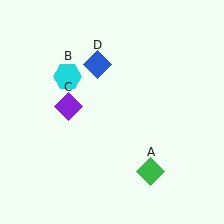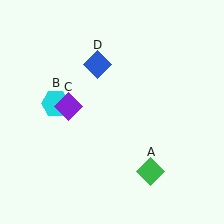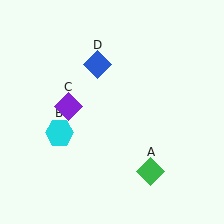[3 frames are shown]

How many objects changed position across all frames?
1 object changed position: cyan hexagon (object B).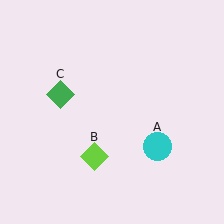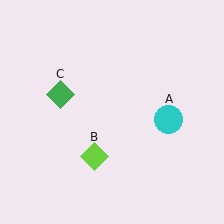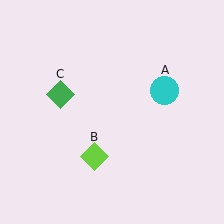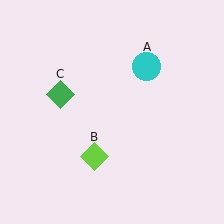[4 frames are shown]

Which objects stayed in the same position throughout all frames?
Lime diamond (object B) and green diamond (object C) remained stationary.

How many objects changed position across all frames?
1 object changed position: cyan circle (object A).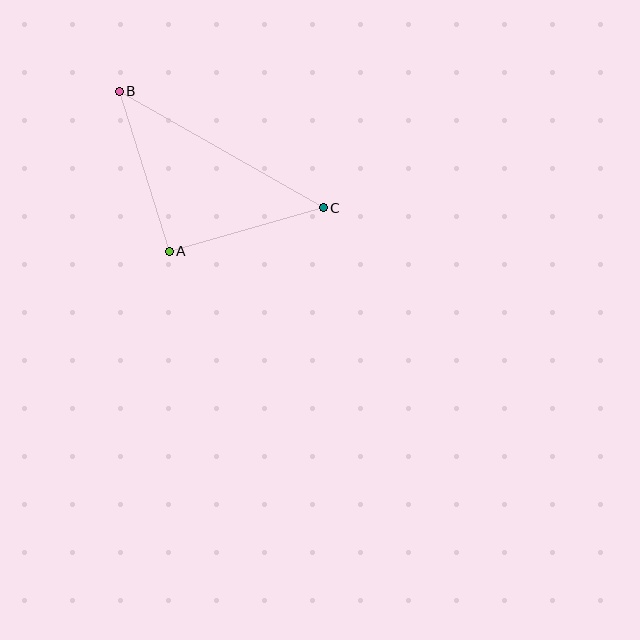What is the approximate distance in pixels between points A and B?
The distance between A and B is approximately 168 pixels.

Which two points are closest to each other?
Points A and C are closest to each other.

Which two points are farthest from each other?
Points B and C are farthest from each other.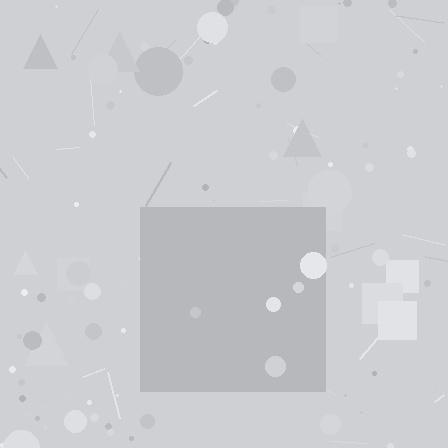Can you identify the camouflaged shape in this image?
The camouflaged shape is a square.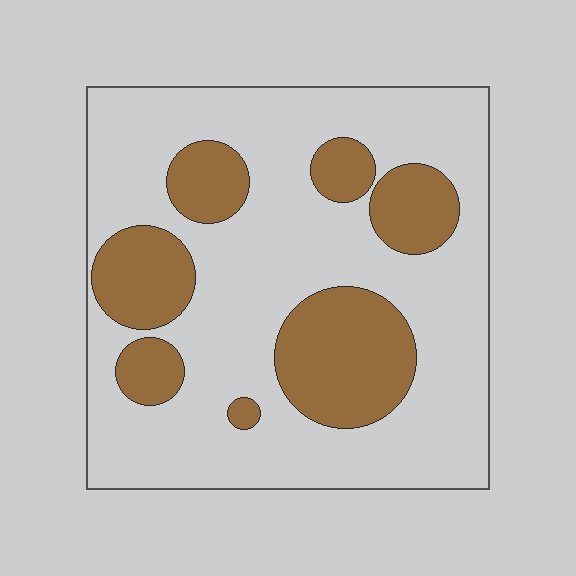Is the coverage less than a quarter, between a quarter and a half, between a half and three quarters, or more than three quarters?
Between a quarter and a half.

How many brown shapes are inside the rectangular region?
7.